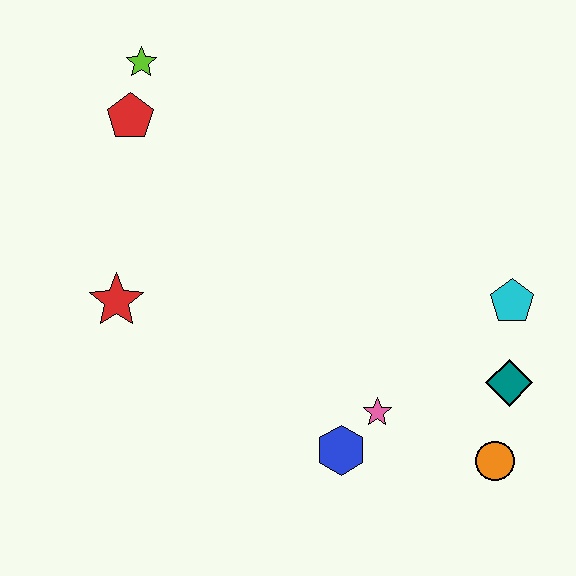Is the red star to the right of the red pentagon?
No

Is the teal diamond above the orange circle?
Yes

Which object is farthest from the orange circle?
The lime star is farthest from the orange circle.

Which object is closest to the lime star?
The red pentagon is closest to the lime star.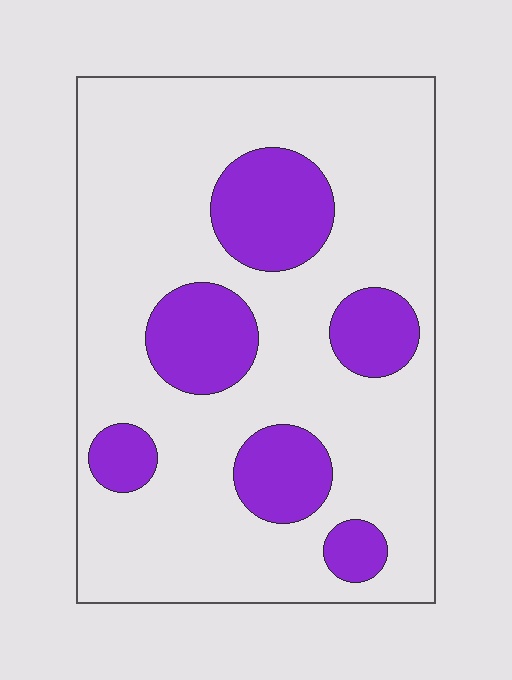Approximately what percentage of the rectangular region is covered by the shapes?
Approximately 25%.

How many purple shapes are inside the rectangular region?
6.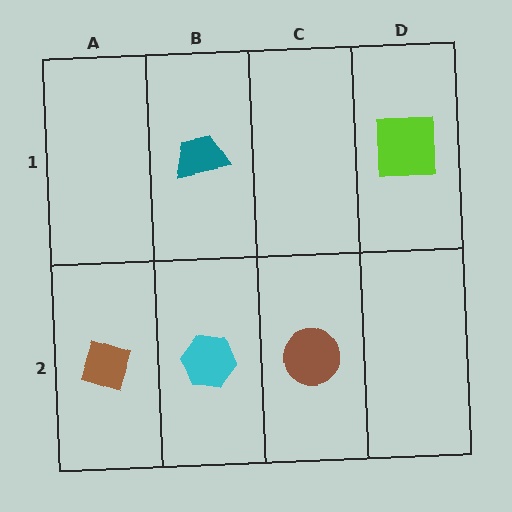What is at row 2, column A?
A brown diamond.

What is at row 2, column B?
A cyan hexagon.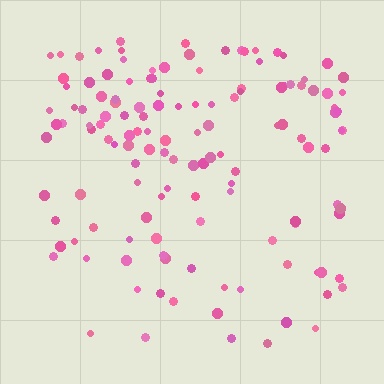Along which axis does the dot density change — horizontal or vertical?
Vertical.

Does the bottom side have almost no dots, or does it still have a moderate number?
Still a moderate number, just noticeably fewer than the top.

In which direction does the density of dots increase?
From bottom to top, with the top side densest.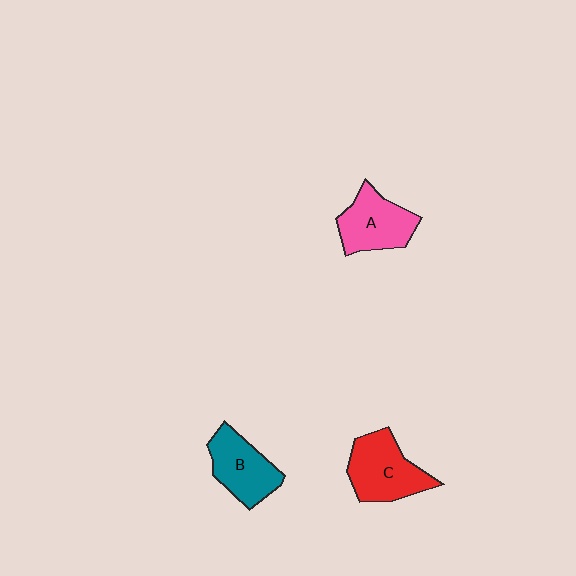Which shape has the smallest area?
Shape B (teal).